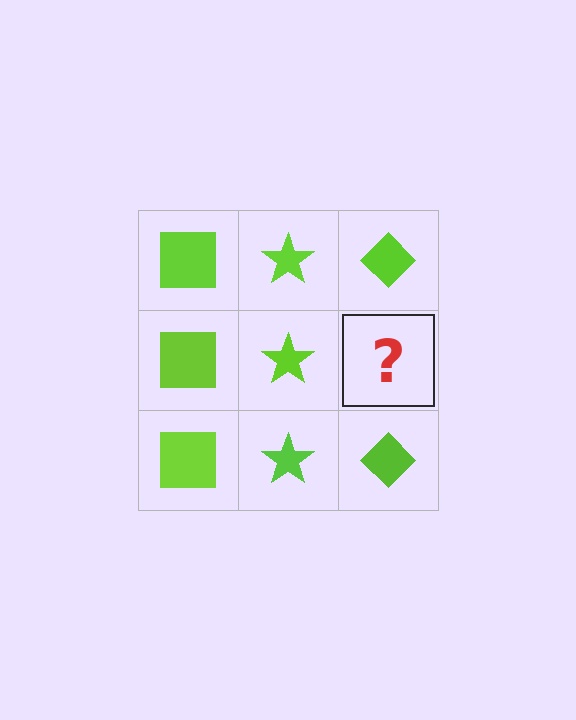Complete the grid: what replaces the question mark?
The question mark should be replaced with a lime diamond.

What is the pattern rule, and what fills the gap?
The rule is that each column has a consistent shape. The gap should be filled with a lime diamond.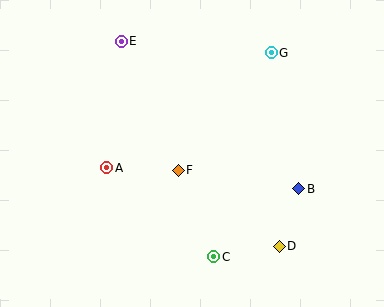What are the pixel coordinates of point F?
Point F is at (178, 170).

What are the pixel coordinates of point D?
Point D is at (279, 246).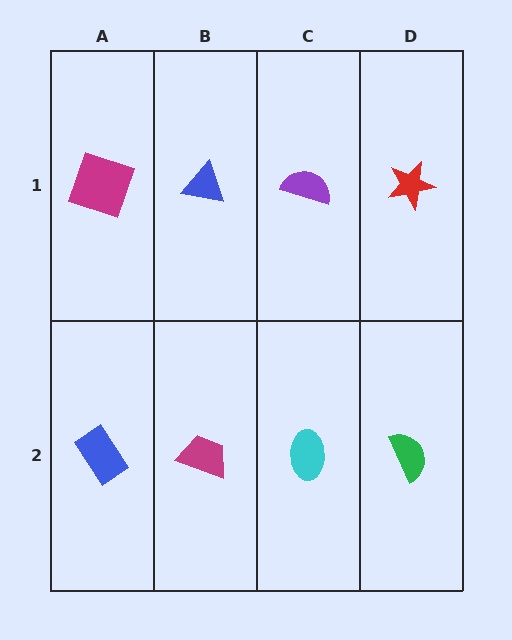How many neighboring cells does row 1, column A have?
2.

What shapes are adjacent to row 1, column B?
A magenta trapezoid (row 2, column B), a magenta square (row 1, column A), a purple semicircle (row 1, column C).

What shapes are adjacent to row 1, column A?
A blue rectangle (row 2, column A), a blue triangle (row 1, column B).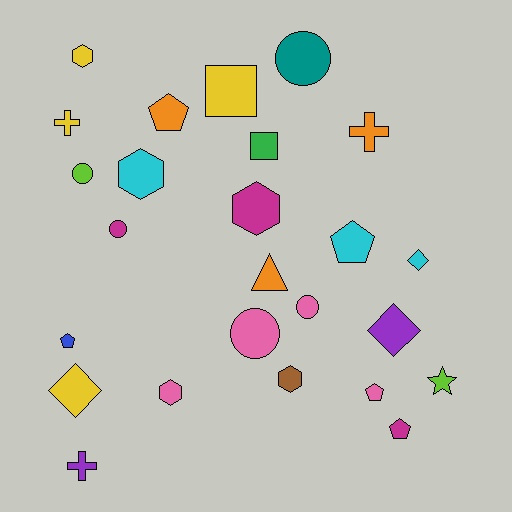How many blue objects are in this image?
There is 1 blue object.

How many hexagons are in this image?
There are 5 hexagons.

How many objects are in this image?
There are 25 objects.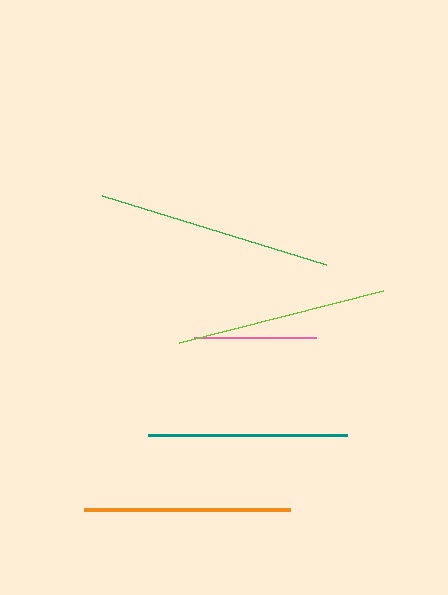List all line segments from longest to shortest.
From longest to shortest: green, lime, orange, teal, pink.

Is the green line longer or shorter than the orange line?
The green line is longer than the orange line.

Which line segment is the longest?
The green line is the longest at approximately 234 pixels.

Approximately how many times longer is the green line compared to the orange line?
The green line is approximately 1.1 times the length of the orange line.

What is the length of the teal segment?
The teal segment is approximately 199 pixels long.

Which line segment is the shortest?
The pink line is the shortest at approximately 122 pixels.